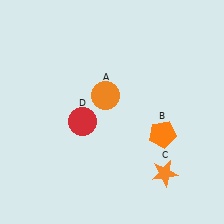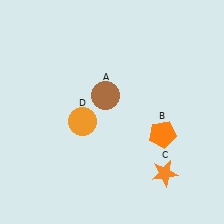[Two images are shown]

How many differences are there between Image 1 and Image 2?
There are 2 differences between the two images.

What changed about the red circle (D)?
In Image 1, D is red. In Image 2, it changed to orange.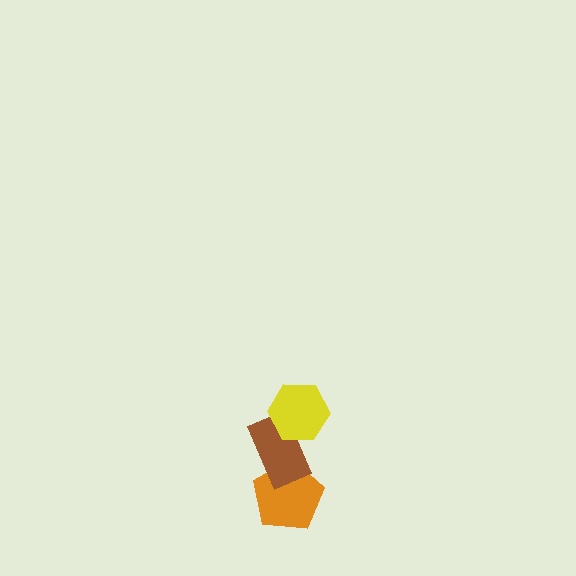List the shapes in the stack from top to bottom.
From top to bottom: the yellow hexagon, the brown rectangle, the orange pentagon.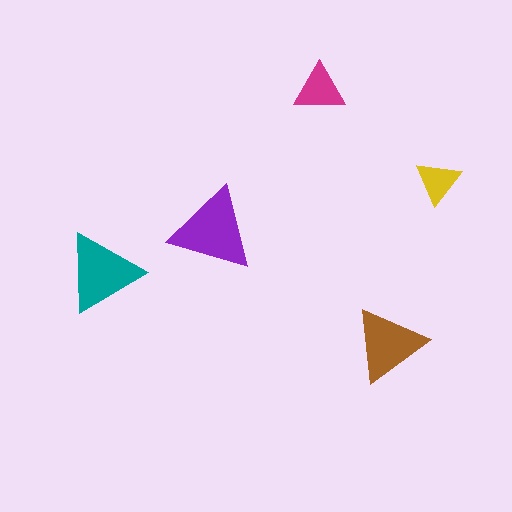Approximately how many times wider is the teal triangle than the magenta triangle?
About 1.5 times wider.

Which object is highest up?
The magenta triangle is topmost.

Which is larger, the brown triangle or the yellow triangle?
The brown one.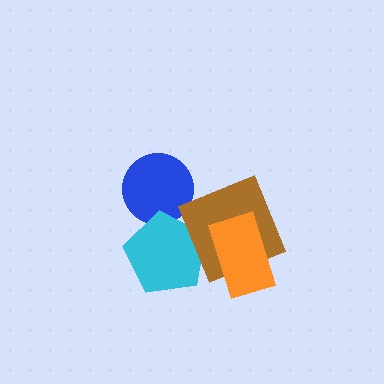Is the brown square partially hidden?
Yes, it is partially covered by another shape.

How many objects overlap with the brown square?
2 objects overlap with the brown square.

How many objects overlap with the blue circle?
1 object overlaps with the blue circle.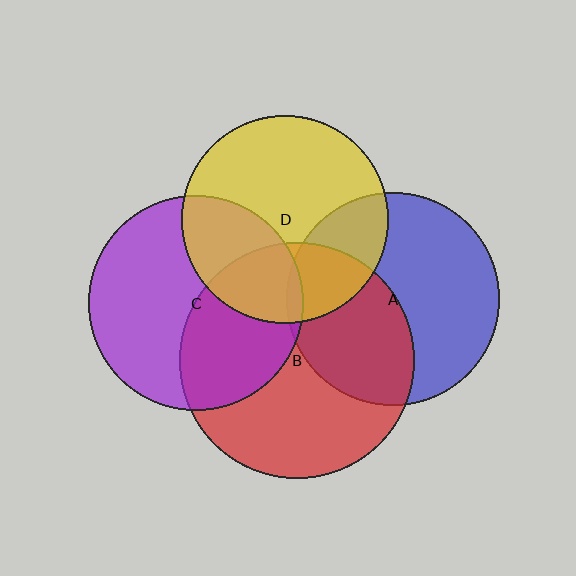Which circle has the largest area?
Circle B (red).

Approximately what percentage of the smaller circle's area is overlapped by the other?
Approximately 5%.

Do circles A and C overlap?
Yes.